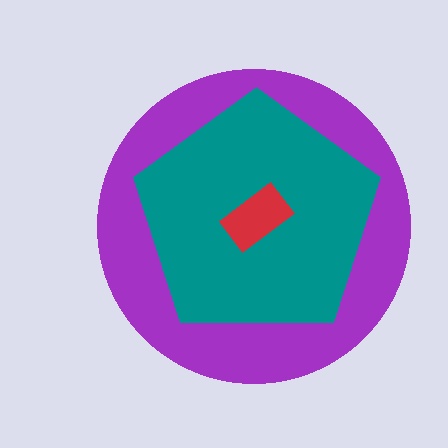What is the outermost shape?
The purple circle.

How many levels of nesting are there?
3.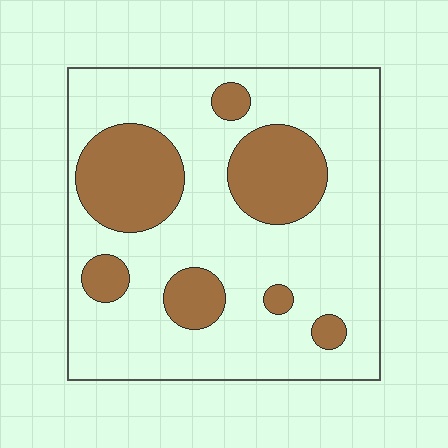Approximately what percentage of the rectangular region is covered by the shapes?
Approximately 25%.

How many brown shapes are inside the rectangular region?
7.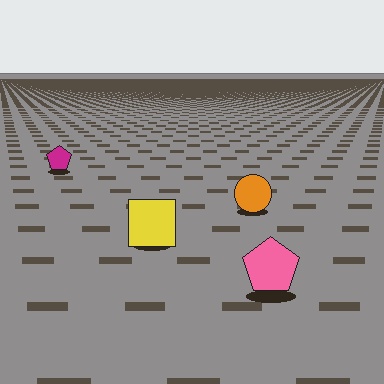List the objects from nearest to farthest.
From nearest to farthest: the pink pentagon, the yellow square, the orange circle, the magenta pentagon.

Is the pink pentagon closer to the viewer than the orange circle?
Yes. The pink pentagon is closer — you can tell from the texture gradient: the ground texture is coarser near it.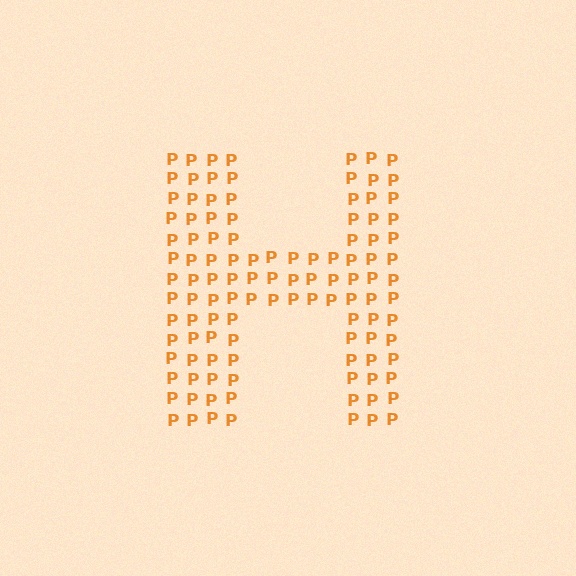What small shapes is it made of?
It is made of small letter P's.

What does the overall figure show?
The overall figure shows the letter H.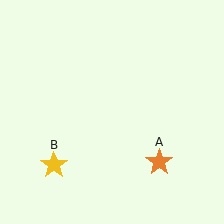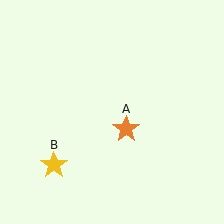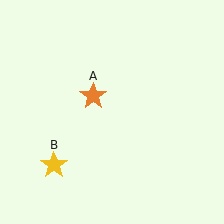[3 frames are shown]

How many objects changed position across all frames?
1 object changed position: orange star (object A).